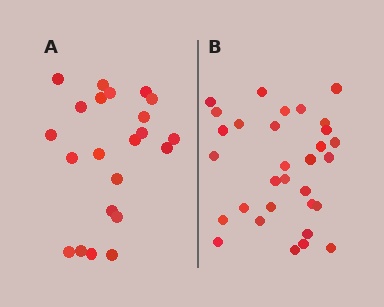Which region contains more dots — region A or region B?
Region B (the right region) has more dots.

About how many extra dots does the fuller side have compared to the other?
Region B has roughly 8 or so more dots than region A.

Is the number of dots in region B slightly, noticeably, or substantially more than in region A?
Region B has noticeably more, but not dramatically so. The ratio is roughly 1.4 to 1.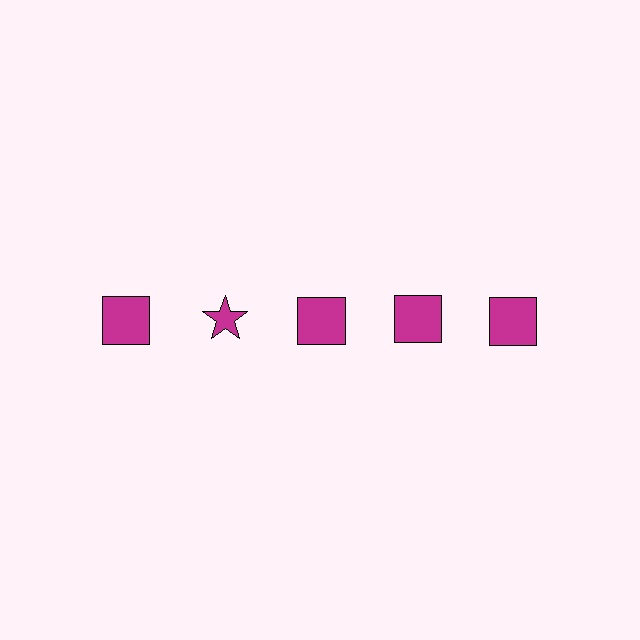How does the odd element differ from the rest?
It has a different shape: star instead of square.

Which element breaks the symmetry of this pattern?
The magenta star in the top row, second from left column breaks the symmetry. All other shapes are magenta squares.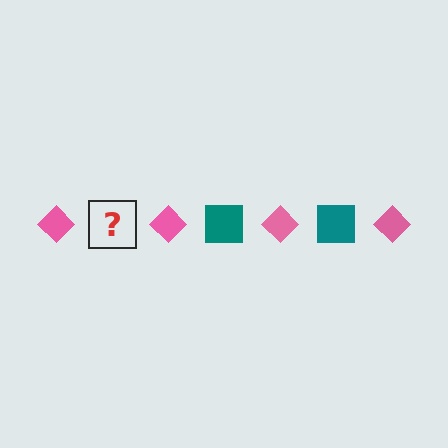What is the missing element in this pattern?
The missing element is a teal square.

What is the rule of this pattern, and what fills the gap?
The rule is that the pattern alternates between pink diamond and teal square. The gap should be filled with a teal square.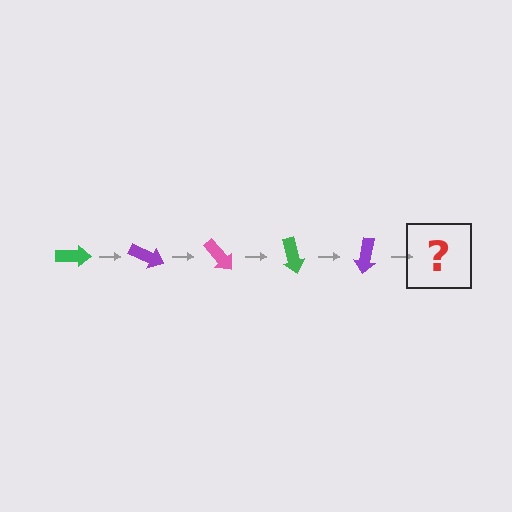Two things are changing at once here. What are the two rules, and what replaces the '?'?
The two rules are that it rotates 25 degrees each step and the color cycles through green, purple, and pink. The '?' should be a pink arrow, rotated 125 degrees from the start.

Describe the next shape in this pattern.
It should be a pink arrow, rotated 125 degrees from the start.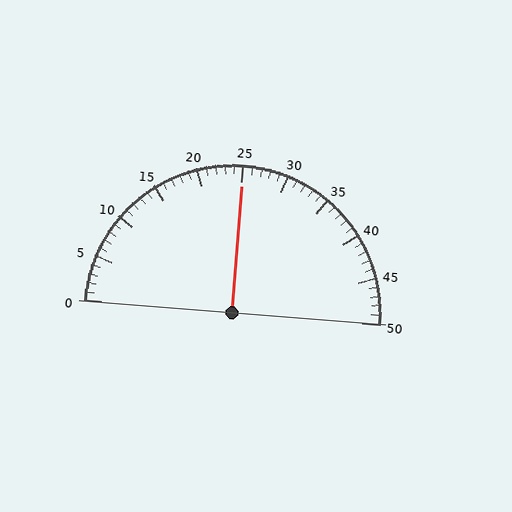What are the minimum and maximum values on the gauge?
The gauge ranges from 0 to 50.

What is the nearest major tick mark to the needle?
The nearest major tick mark is 25.